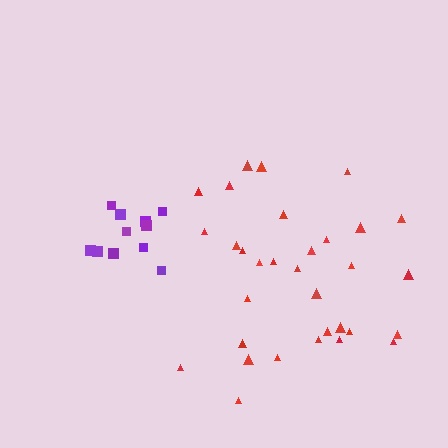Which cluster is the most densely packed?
Purple.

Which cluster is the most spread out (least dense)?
Red.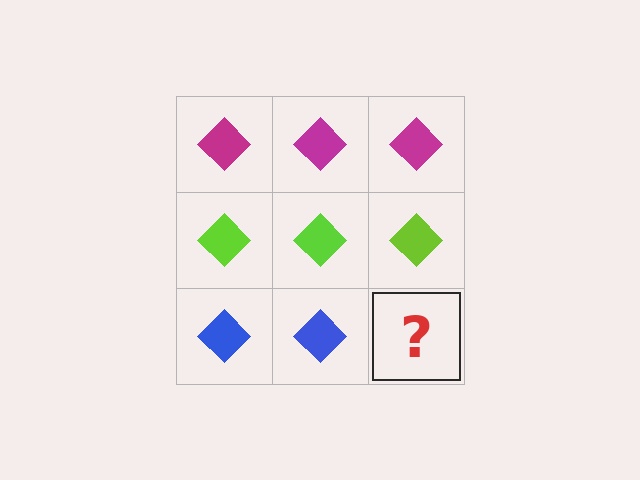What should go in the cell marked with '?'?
The missing cell should contain a blue diamond.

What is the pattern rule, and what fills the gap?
The rule is that each row has a consistent color. The gap should be filled with a blue diamond.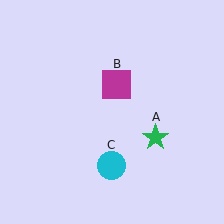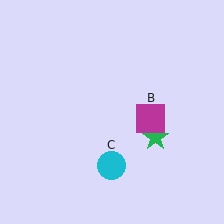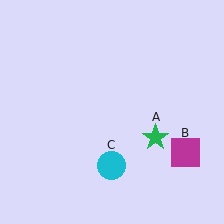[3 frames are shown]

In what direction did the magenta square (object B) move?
The magenta square (object B) moved down and to the right.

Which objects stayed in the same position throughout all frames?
Green star (object A) and cyan circle (object C) remained stationary.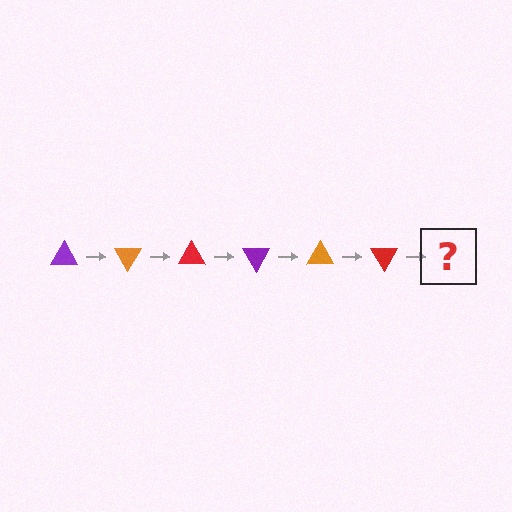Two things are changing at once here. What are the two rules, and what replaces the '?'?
The two rules are that it rotates 60 degrees each step and the color cycles through purple, orange, and red. The '?' should be a purple triangle, rotated 360 degrees from the start.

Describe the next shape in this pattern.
It should be a purple triangle, rotated 360 degrees from the start.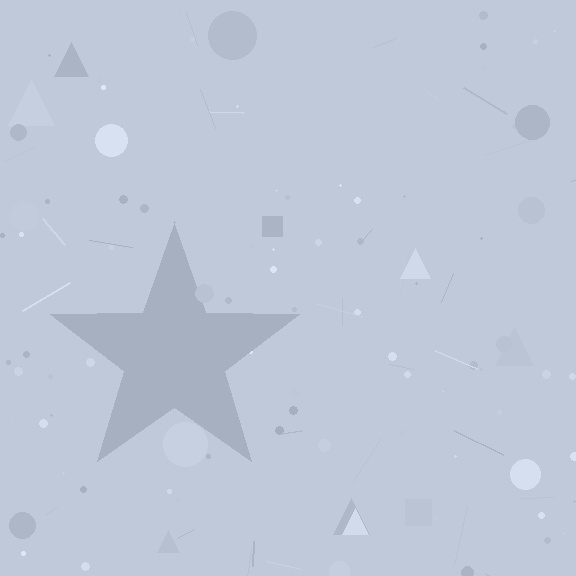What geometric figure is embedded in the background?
A star is embedded in the background.